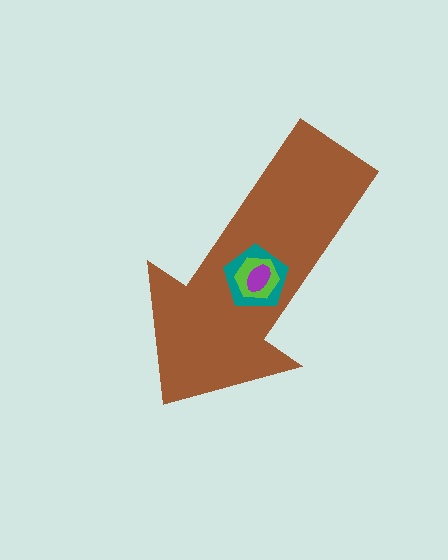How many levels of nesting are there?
4.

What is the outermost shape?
The brown arrow.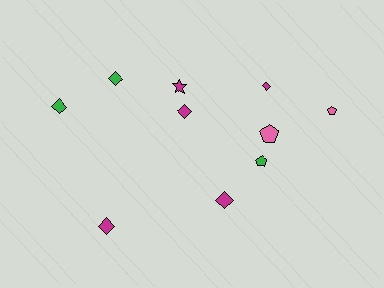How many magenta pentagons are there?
There are no magenta pentagons.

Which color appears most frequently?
Magenta, with 5 objects.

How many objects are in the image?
There are 10 objects.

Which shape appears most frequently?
Diamond, with 6 objects.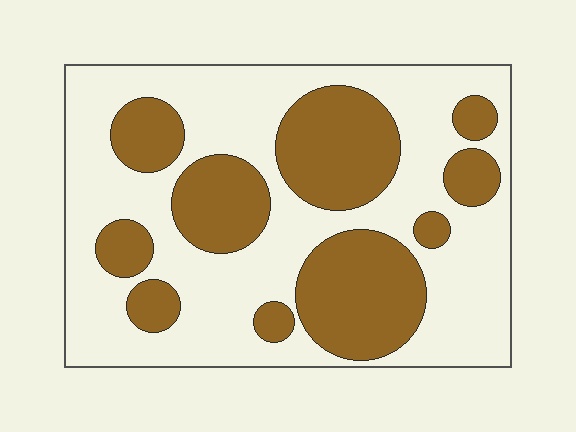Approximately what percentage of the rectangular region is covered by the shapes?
Approximately 35%.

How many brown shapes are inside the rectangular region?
10.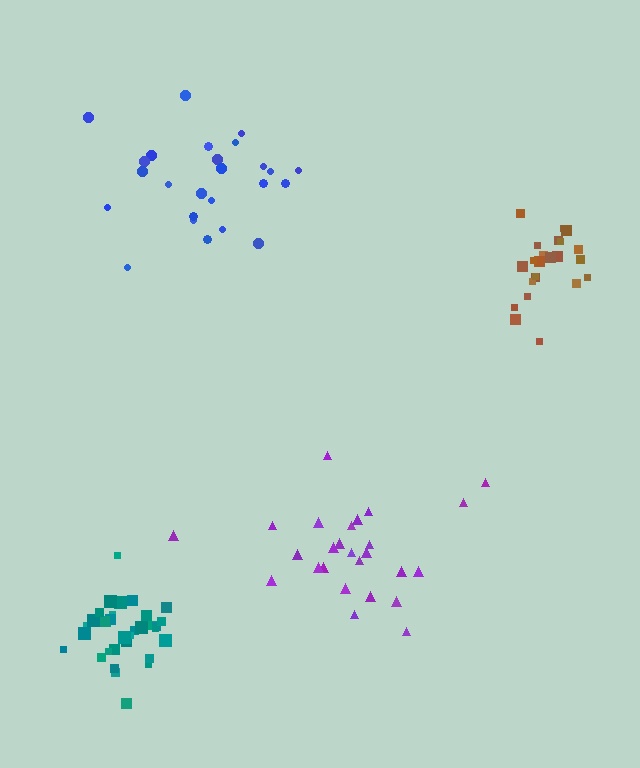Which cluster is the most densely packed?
Teal.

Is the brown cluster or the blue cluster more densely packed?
Brown.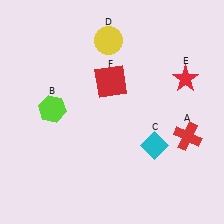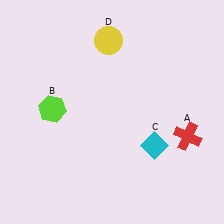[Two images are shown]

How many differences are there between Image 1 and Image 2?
There are 2 differences between the two images.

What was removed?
The red square (F), the red star (E) were removed in Image 2.